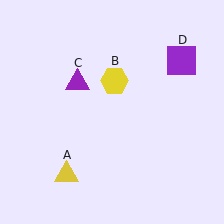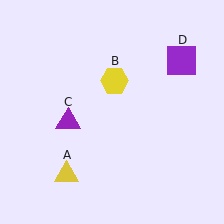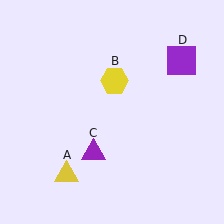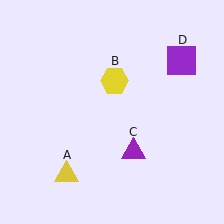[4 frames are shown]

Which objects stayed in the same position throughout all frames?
Yellow triangle (object A) and yellow hexagon (object B) and purple square (object D) remained stationary.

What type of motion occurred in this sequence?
The purple triangle (object C) rotated counterclockwise around the center of the scene.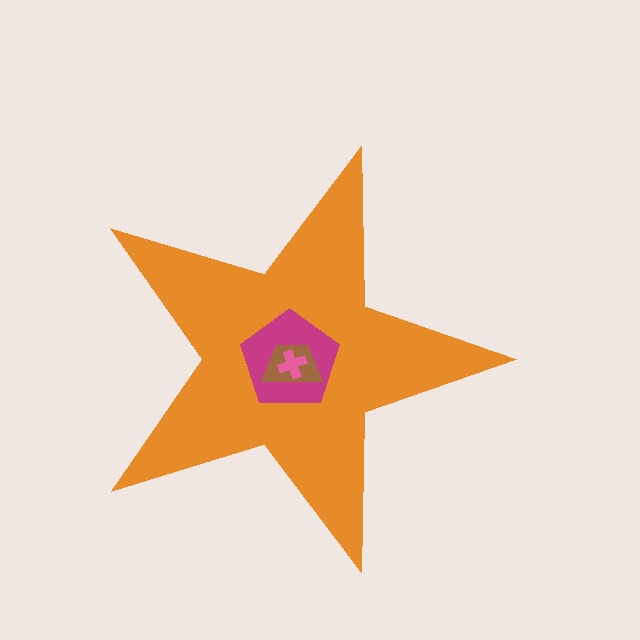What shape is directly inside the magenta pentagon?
The brown trapezoid.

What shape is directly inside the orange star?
The magenta pentagon.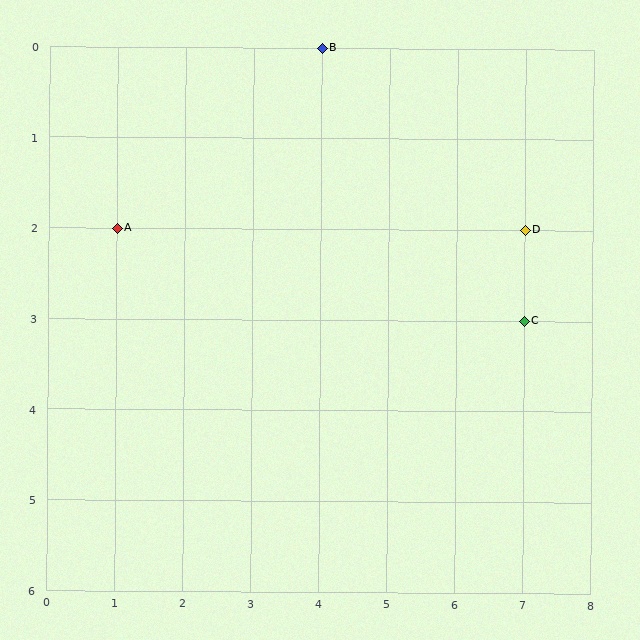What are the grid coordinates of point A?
Point A is at grid coordinates (1, 2).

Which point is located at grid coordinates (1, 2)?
Point A is at (1, 2).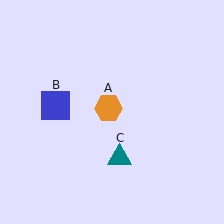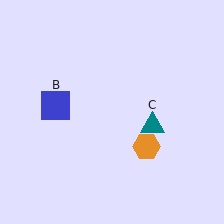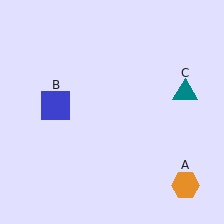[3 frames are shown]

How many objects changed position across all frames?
2 objects changed position: orange hexagon (object A), teal triangle (object C).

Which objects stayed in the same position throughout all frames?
Blue square (object B) remained stationary.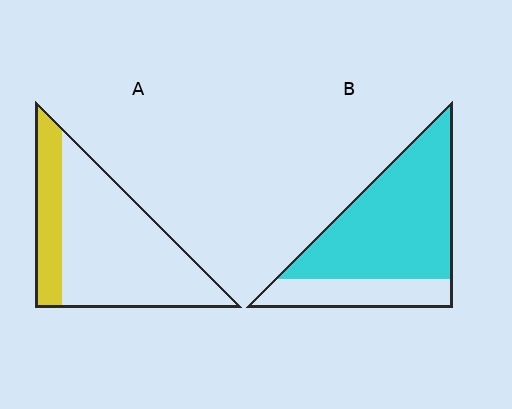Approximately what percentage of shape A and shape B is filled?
A is approximately 25% and B is approximately 75%.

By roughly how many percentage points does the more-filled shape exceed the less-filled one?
By roughly 50 percentage points (B over A).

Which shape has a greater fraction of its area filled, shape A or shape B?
Shape B.